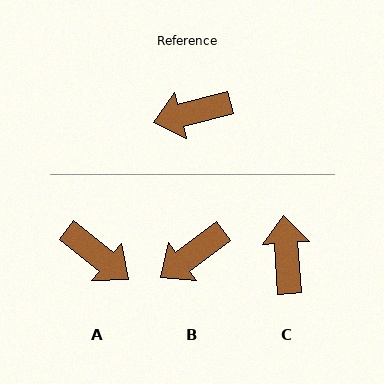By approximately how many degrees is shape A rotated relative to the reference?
Approximately 127 degrees counter-clockwise.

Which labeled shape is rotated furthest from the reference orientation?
A, about 127 degrees away.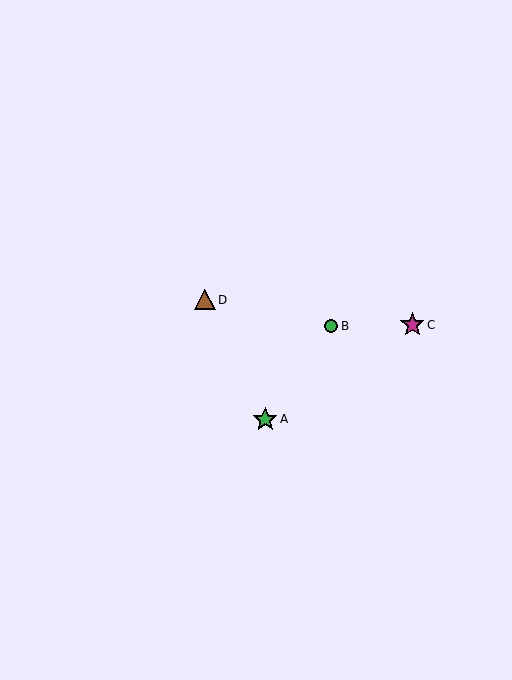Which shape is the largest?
The green star (labeled A) is the largest.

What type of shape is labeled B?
Shape B is a green circle.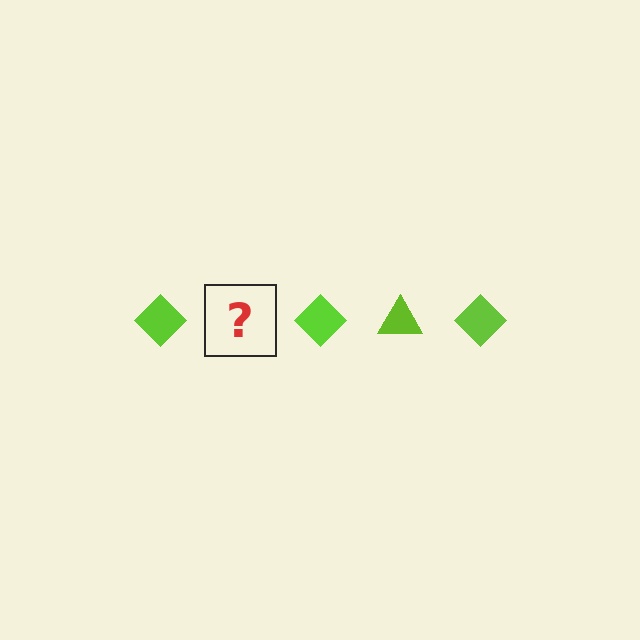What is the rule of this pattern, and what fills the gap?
The rule is that the pattern cycles through diamond, triangle shapes in lime. The gap should be filled with a lime triangle.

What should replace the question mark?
The question mark should be replaced with a lime triangle.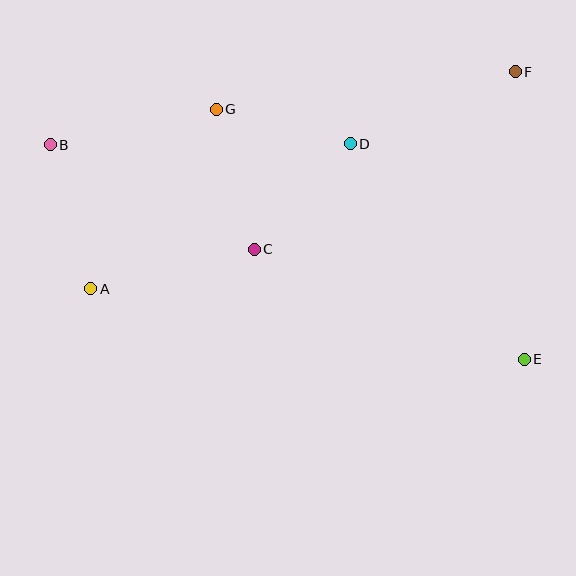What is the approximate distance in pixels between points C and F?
The distance between C and F is approximately 316 pixels.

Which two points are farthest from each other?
Points B and E are farthest from each other.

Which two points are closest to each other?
Points D and G are closest to each other.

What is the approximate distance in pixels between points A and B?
The distance between A and B is approximately 149 pixels.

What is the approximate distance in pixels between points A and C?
The distance between A and C is approximately 168 pixels.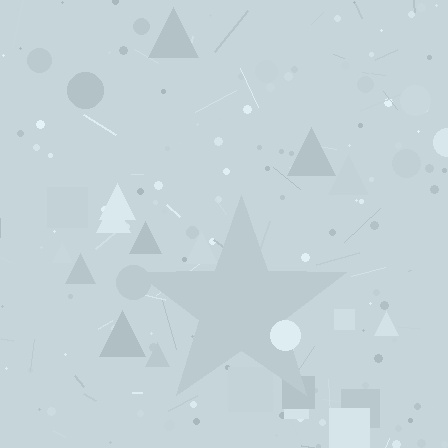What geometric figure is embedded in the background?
A star is embedded in the background.